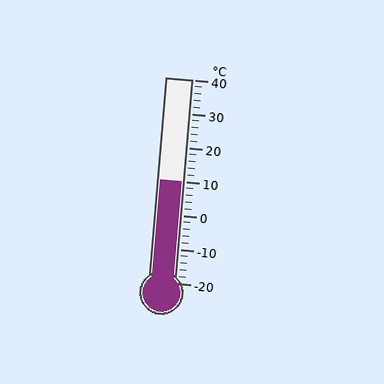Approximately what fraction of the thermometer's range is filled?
The thermometer is filled to approximately 50% of its range.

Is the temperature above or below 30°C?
The temperature is below 30°C.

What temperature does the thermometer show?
The thermometer shows approximately 10°C.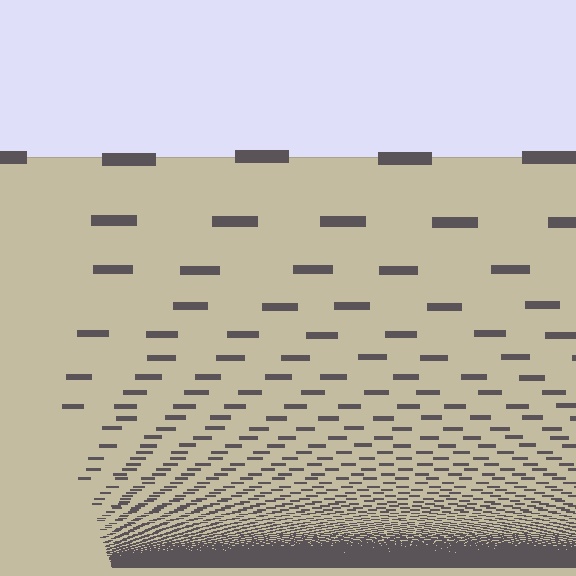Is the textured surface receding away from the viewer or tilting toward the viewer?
The surface appears to tilt toward the viewer. Texture elements get larger and sparser toward the top.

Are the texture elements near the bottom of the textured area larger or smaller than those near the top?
Smaller. The gradient is inverted — elements near the bottom are smaller and denser.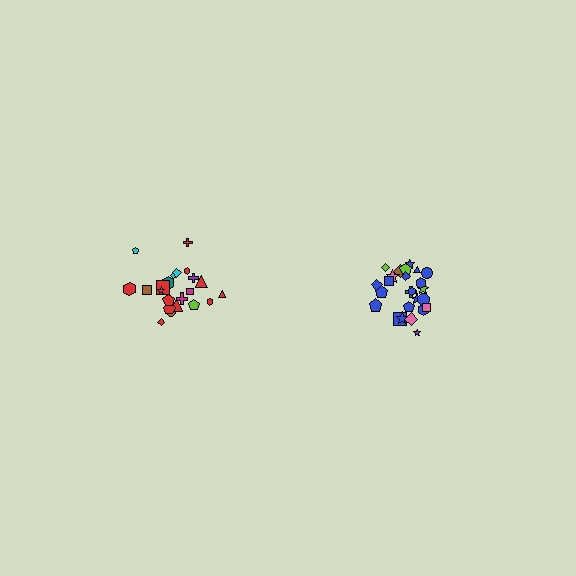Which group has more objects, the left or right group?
The right group.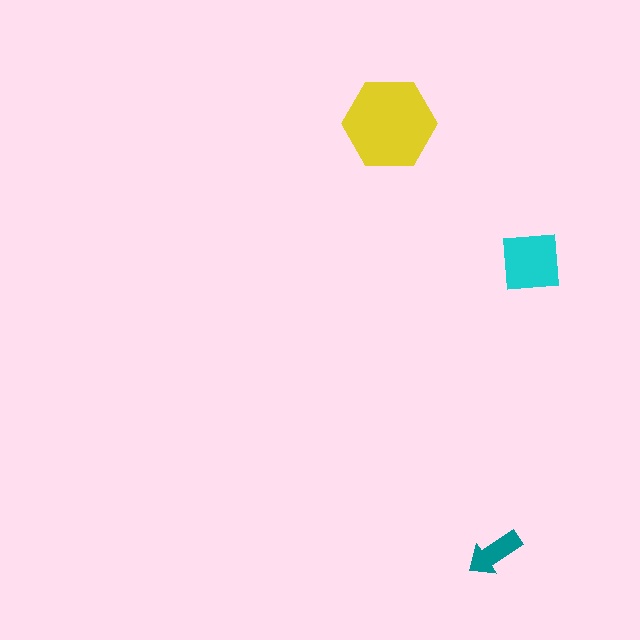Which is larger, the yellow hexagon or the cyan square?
The yellow hexagon.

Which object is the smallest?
The teal arrow.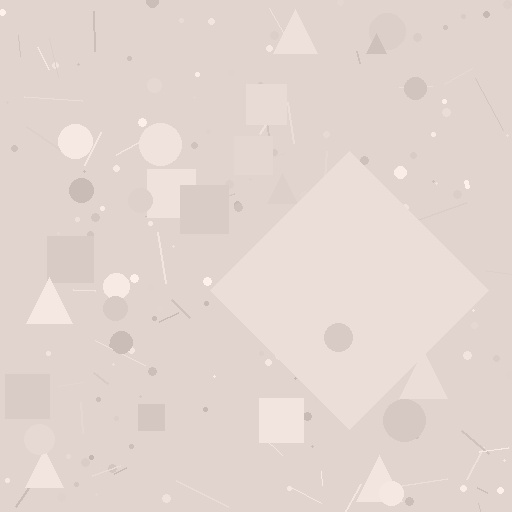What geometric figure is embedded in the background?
A diamond is embedded in the background.